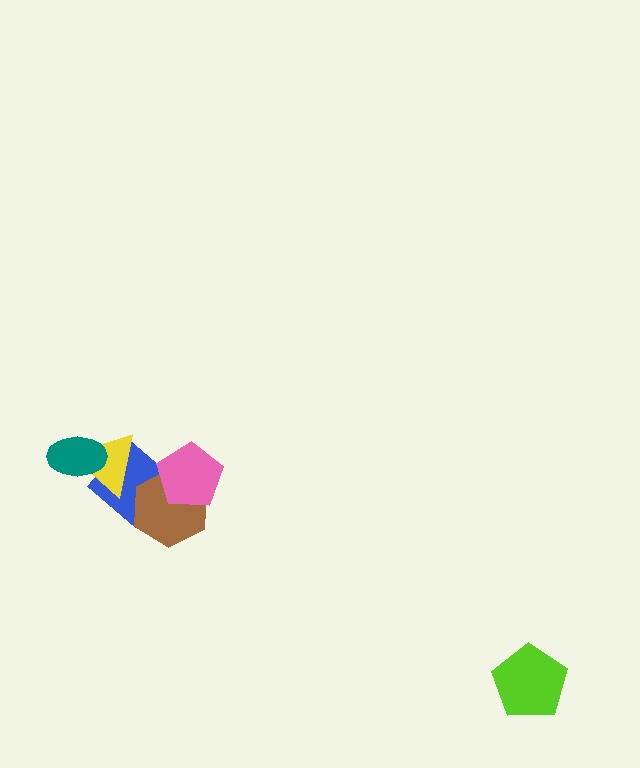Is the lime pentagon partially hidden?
No, no other shape covers it.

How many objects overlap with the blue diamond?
4 objects overlap with the blue diamond.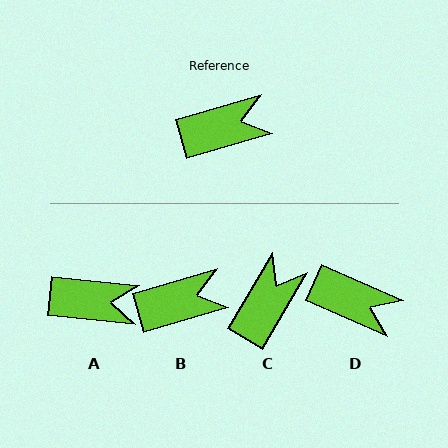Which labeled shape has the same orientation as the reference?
B.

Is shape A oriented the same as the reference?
No, it is off by about 22 degrees.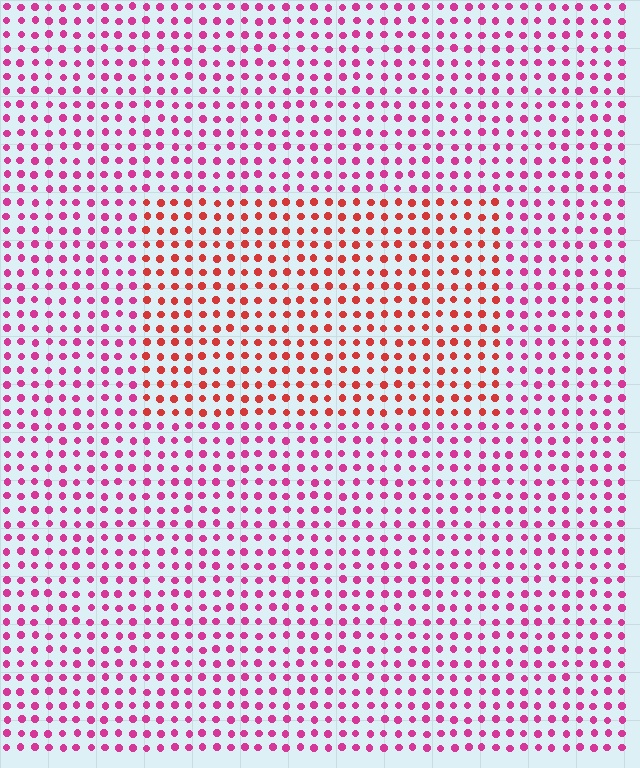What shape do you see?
I see a rectangle.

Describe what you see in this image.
The image is filled with small magenta elements in a uniform arrangement. A rectangle-shaped region is visible where the elements are tinted to a slightly different hue, forming a subtle color boundary.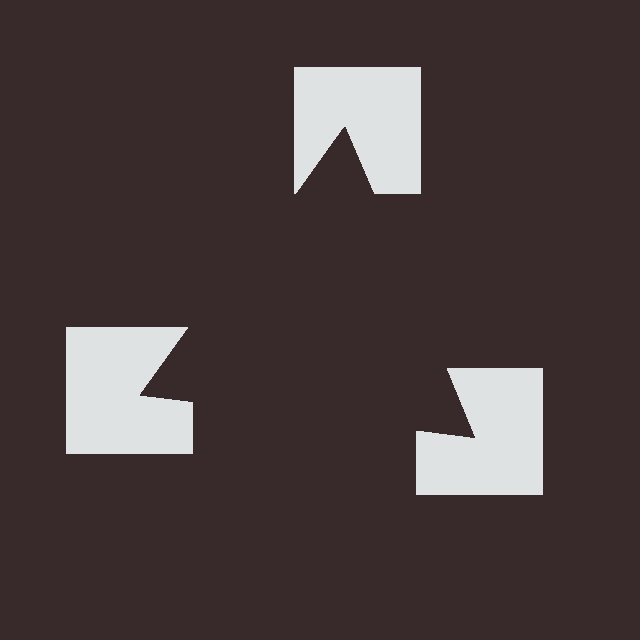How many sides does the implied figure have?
3 sides.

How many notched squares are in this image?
There are 3 — one at each vertex of the illusory triangle.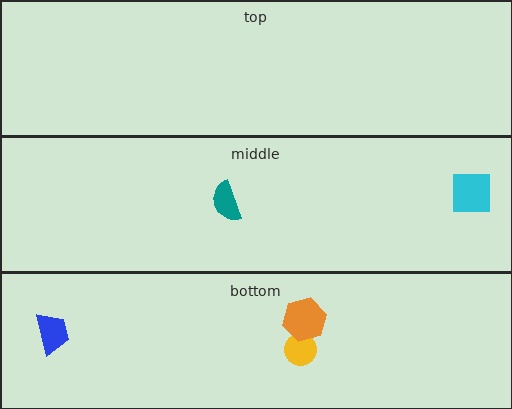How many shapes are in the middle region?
2.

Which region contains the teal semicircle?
The middle region.